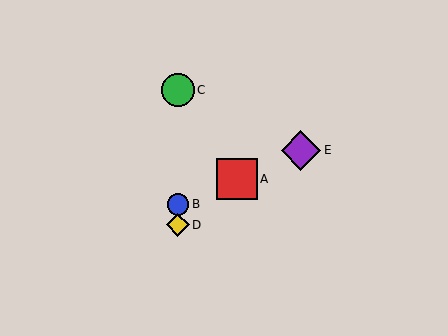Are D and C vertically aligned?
Yes, both are at x≈178.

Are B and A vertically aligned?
No, B is at x≈178 and A is at x≈237.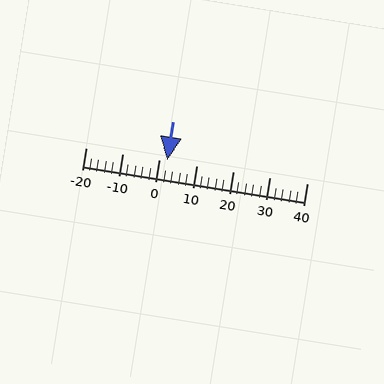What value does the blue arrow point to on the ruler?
The blue arrow points to approximately 2.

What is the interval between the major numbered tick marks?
The major tick marks are spaced 10 units apart.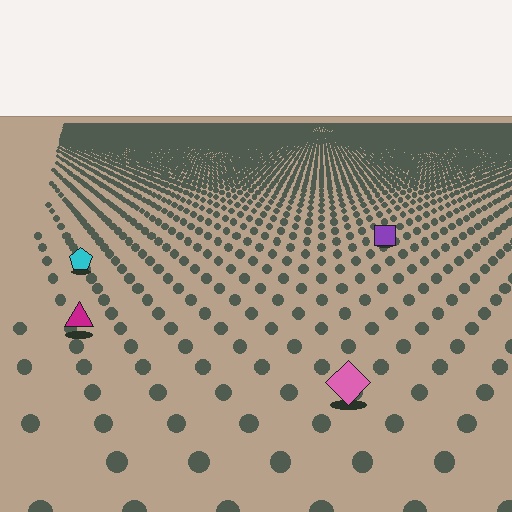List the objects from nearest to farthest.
From nearest to farthest: the pink diamond, the magenta triangle, the cyan pentagon, the purple square.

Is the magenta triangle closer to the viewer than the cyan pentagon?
Yes. The magenta triangle is closer — you can tell from the texture gradient: the ground texture is coarser near it.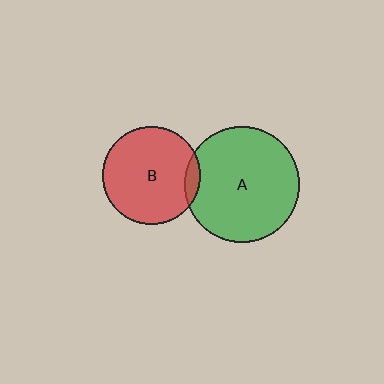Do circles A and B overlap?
Yes.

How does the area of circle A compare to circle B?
Approximately 1.4 times.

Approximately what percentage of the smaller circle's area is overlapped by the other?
Approximately 10%.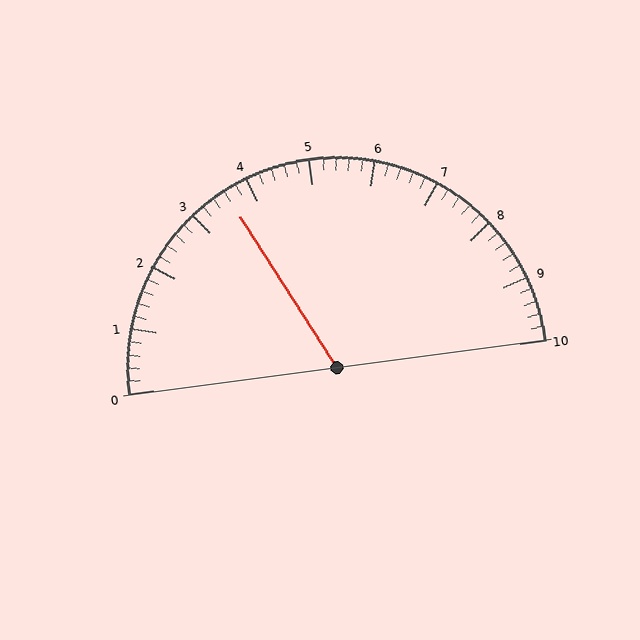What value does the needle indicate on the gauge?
The needle indicates approximately 3.6.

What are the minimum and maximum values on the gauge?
The gauge ranges from 0 to 10.